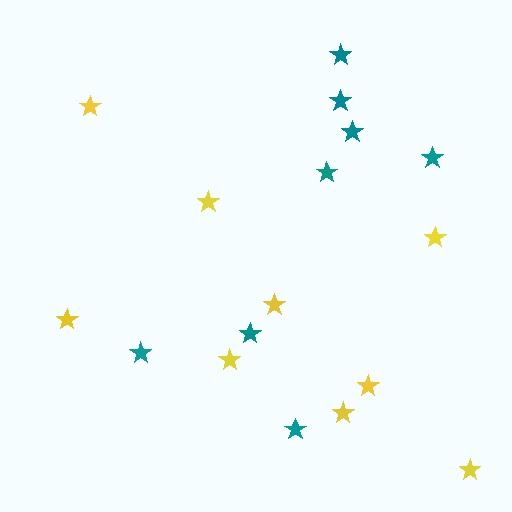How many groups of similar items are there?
There are 2 groups: one group of yellow stars (9) and one group of teal stars (8).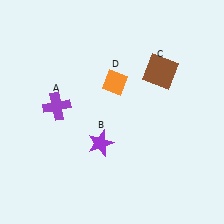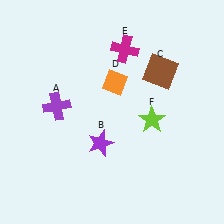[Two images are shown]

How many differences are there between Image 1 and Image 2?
There are 2 differences between the two images.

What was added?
A magenta cross (E), a lime star (F) were added in Image 2.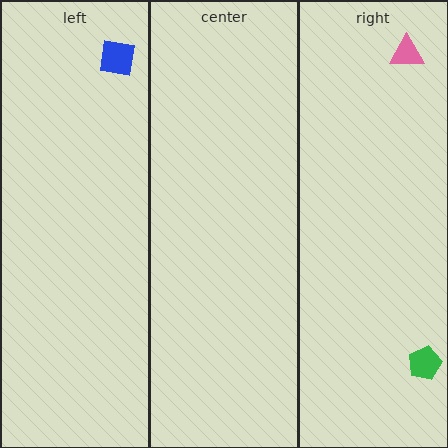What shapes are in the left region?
The blue square.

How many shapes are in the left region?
1.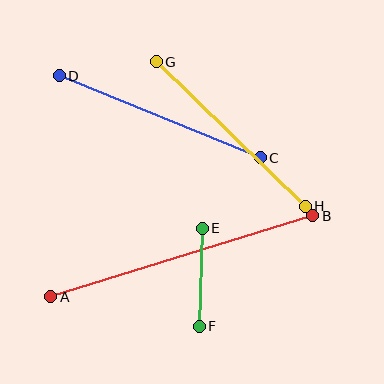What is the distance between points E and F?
The distance is approximately 98 pixels.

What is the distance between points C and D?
The distance is approximately 217 pixels.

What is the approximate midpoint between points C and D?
The midpoint is at approximately (160, 117) pixels.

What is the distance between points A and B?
The distance is approximately 274 pixels.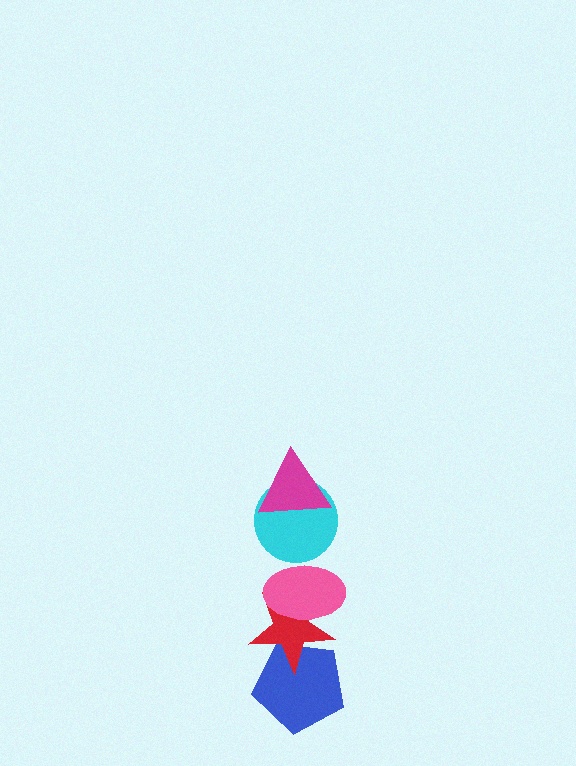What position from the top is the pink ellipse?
The pink ellipse is 3rd from the top.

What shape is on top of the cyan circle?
The magenta triangle is on top of the cyan circle.